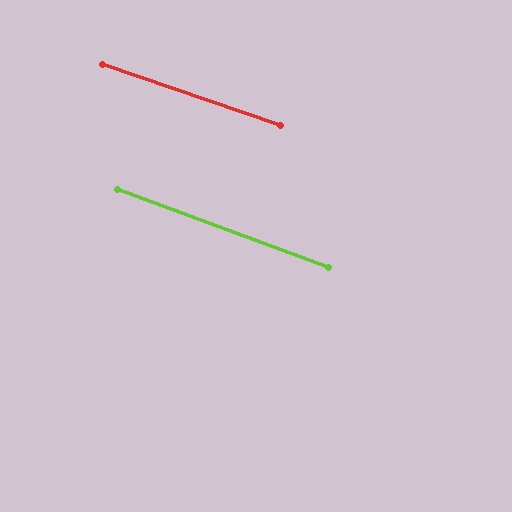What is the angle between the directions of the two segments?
Approximately 1 degree.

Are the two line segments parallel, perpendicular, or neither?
Parallel — their directions differ by only 1.3°.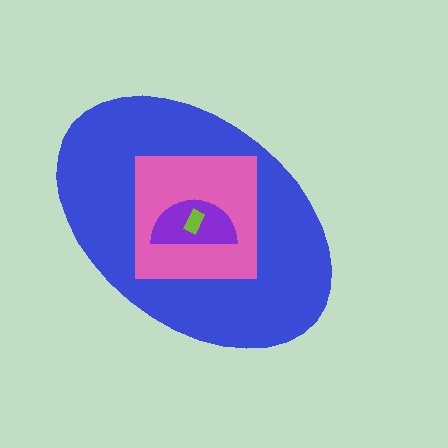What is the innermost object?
The lime rectangle.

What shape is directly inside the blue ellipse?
The pink square.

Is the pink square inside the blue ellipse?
Yes.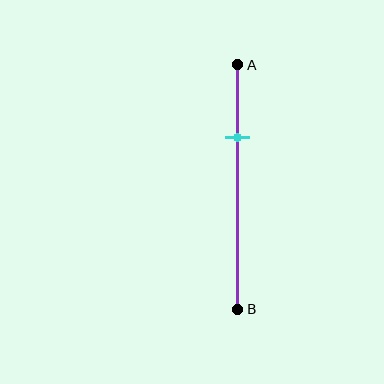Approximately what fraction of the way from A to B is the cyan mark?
The cyan mark is approximately 30% of the way from A to B.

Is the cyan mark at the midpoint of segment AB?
No, the mark is at about 30% from A, not at the 50% midpoint.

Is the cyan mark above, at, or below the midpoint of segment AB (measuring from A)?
The cyan mark is above the midpoint of segment AB.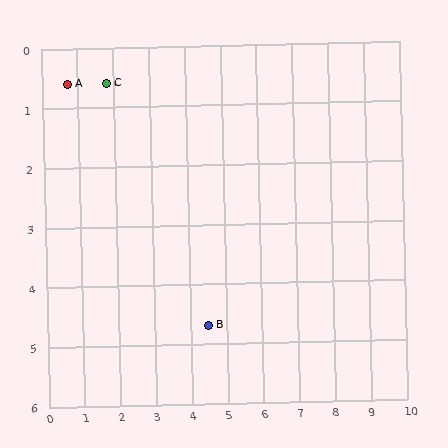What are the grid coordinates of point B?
Point B is at approximately (4.5, 4.7).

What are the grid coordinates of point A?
Point A is at approximately (0.7, 0.6).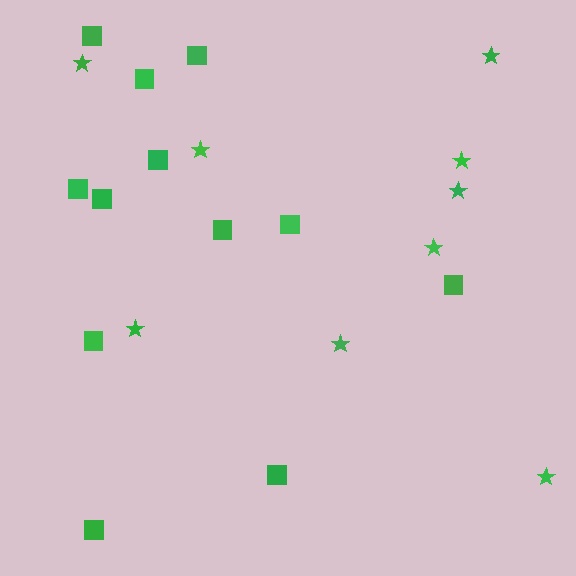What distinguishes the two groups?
There are 2 groups: one group of stars (9) and one group of squares (12).